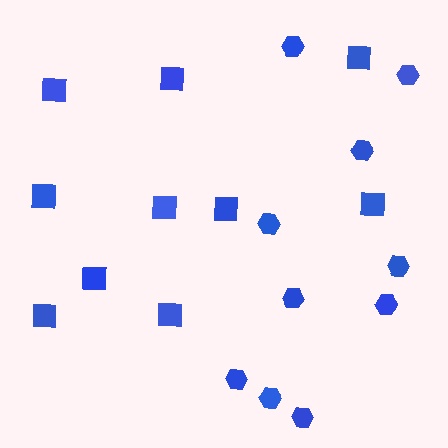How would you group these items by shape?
There are 2 groups: one group of squares (10) and one group of hexagons (10).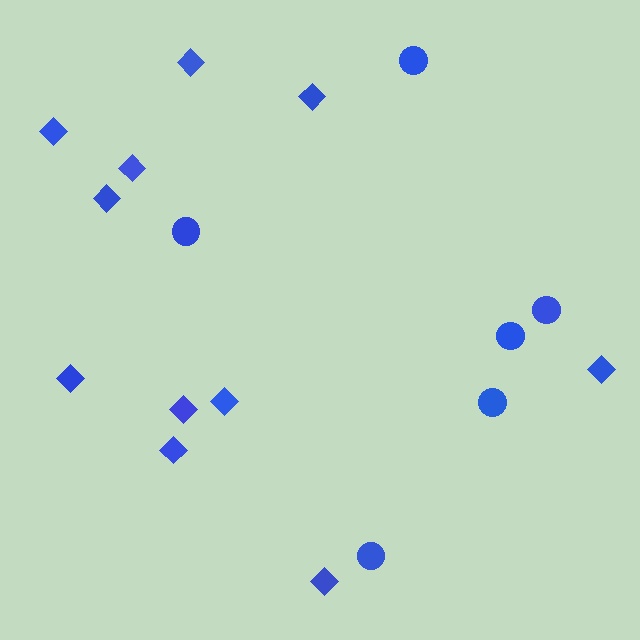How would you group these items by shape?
There are 2 groups: one group of diamonds (11) and one group of circles (6).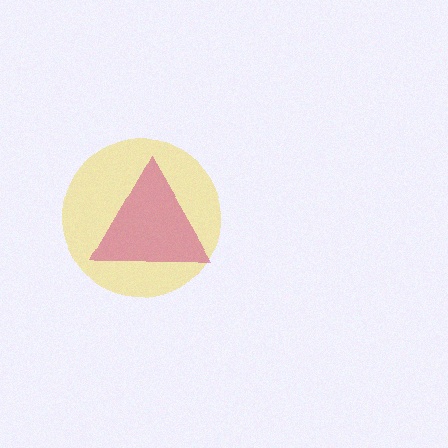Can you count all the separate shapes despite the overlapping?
Yes, there are 2 separate shapes.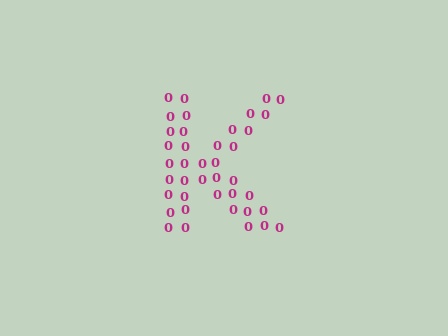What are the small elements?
The small elements are digit 0's.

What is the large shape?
The large shape is the letter K.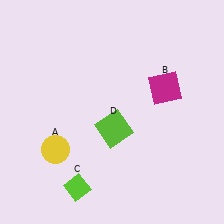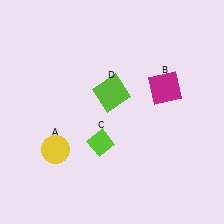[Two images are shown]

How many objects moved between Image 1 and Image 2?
2 objects moved between the two images.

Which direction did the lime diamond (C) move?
The lime diamond (C) moved up.